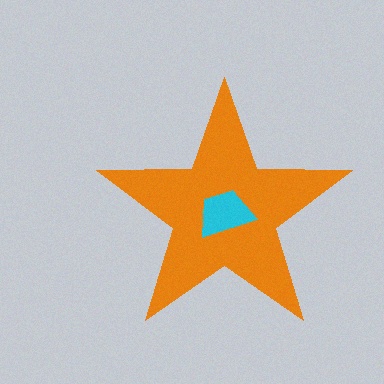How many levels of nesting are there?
2.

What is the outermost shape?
The orange star.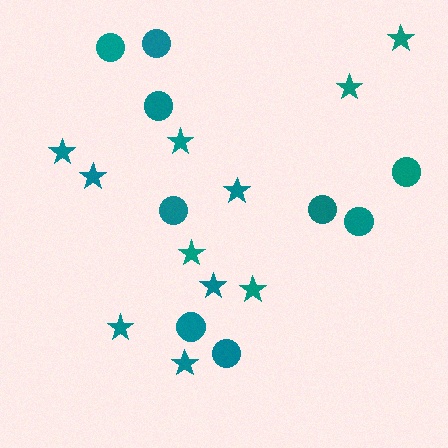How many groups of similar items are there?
There are 2 groups: one group of stars (11) and one group of circles (9).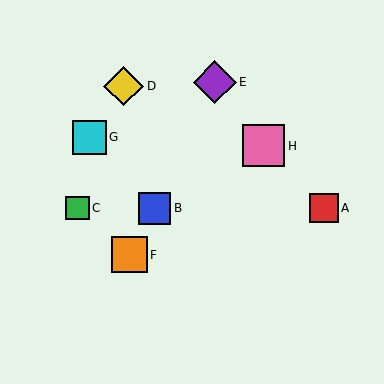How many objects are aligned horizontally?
3 objects (A, B, C) are aligned horizontally.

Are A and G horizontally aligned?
No, A is at y≈208 and G is at y≈137.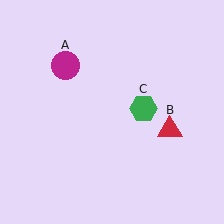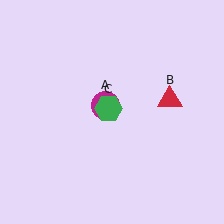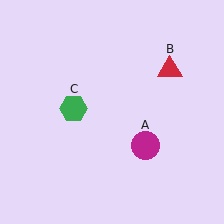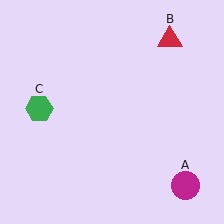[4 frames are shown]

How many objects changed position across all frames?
3 objects changed position: magenta circle (object A), red triangle (object B), green hexagon (object C).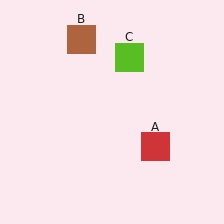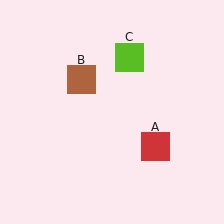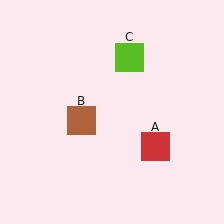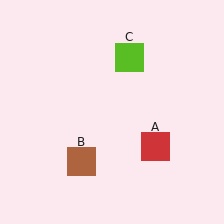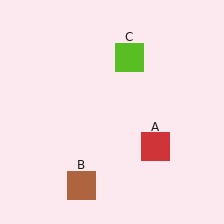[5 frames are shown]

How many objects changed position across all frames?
1 object changed position: brown square (object B).